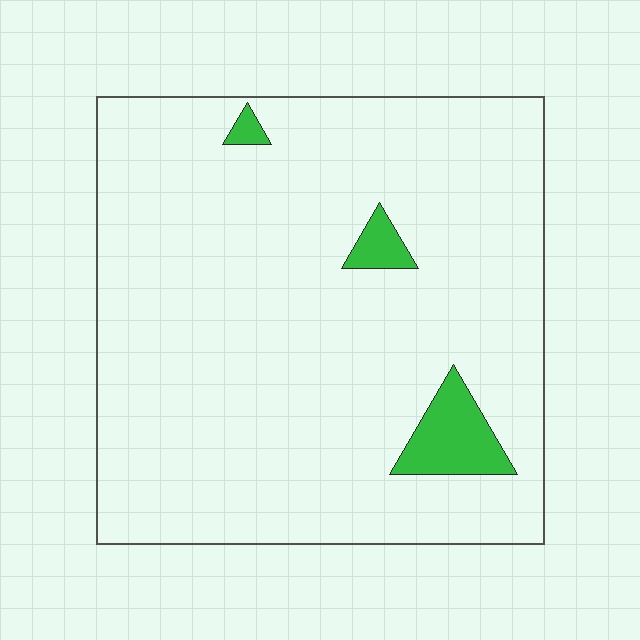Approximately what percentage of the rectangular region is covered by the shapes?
Approximately 5%.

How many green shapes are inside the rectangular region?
3.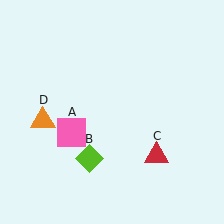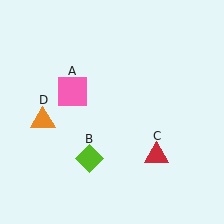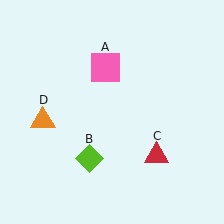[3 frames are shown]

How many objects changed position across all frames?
1 object changed position: pink square (object A).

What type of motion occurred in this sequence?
The pink square (object A) rotated clockwise around the center of the scene.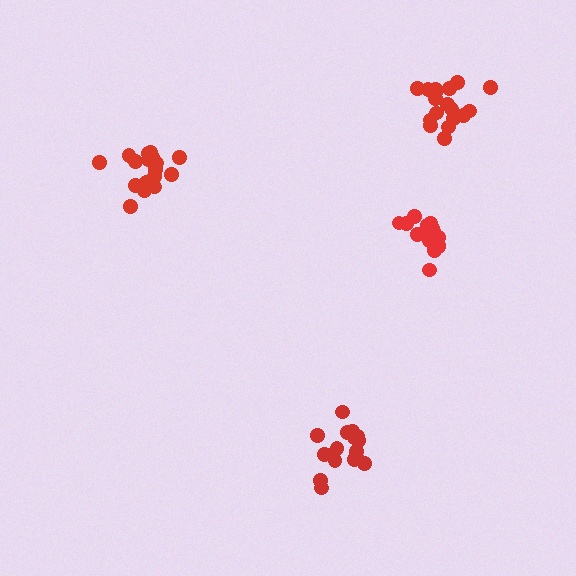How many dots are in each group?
Group 1: 18 dots, Group 2: 19 dots, Group 3: 18 dots, Group 4: 16 dots (71 total).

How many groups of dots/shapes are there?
There are 4 groups.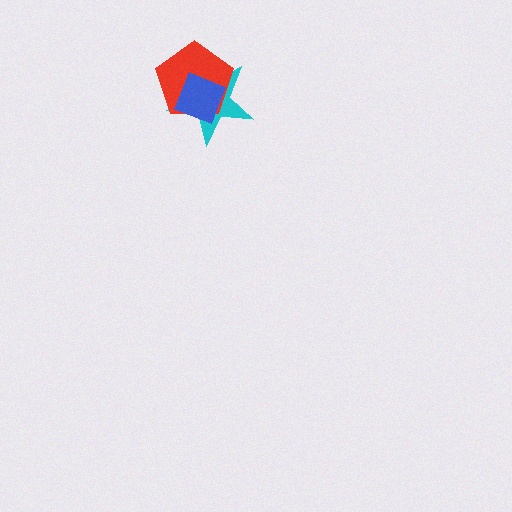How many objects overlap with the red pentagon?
2 objects overlap with the red pentagon.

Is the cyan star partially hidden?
Yes, it is partially covered by another shape.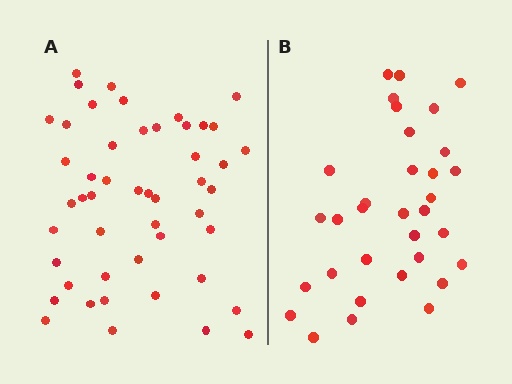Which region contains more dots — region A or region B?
Region A (the left region) has more dots.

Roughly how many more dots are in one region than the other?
Region A has approximately 15 more dots than region B.